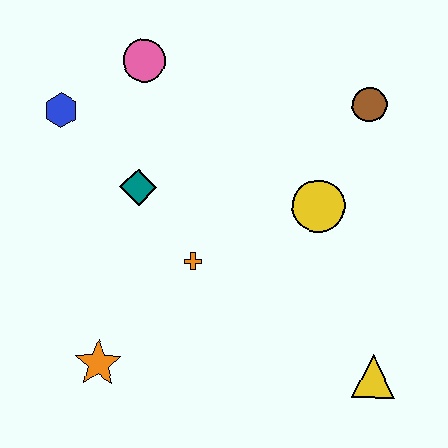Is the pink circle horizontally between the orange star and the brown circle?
Yes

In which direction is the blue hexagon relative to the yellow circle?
The blue hexagon is to the left of the yellow circle.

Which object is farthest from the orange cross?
The brown circle is farthest from the orange cross.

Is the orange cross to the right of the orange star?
Yes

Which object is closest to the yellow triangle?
The yellow circle is closest to the yellow triangle.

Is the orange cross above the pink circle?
No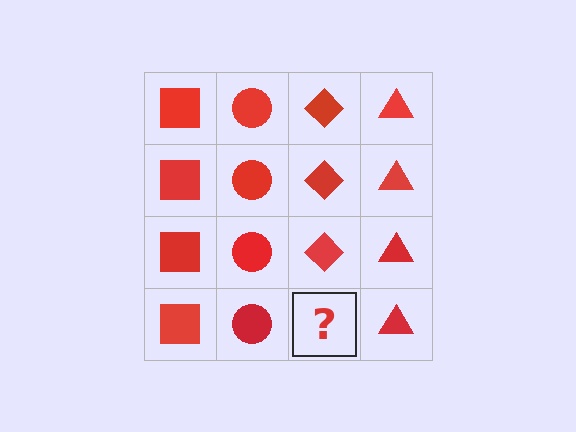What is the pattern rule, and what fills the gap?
The rule is that each column has a consistent shape. The gap should be filled with a red diamond.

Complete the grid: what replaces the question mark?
The question mark should be replaced with a red diamond.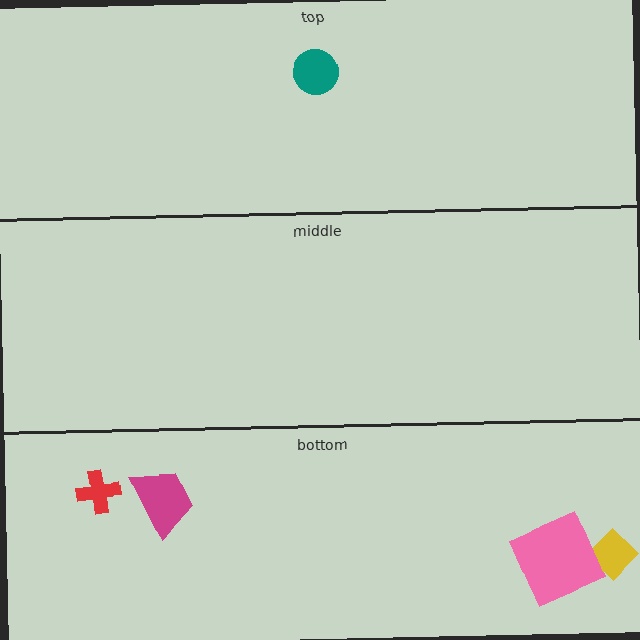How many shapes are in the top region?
1.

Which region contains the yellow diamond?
The bottom region.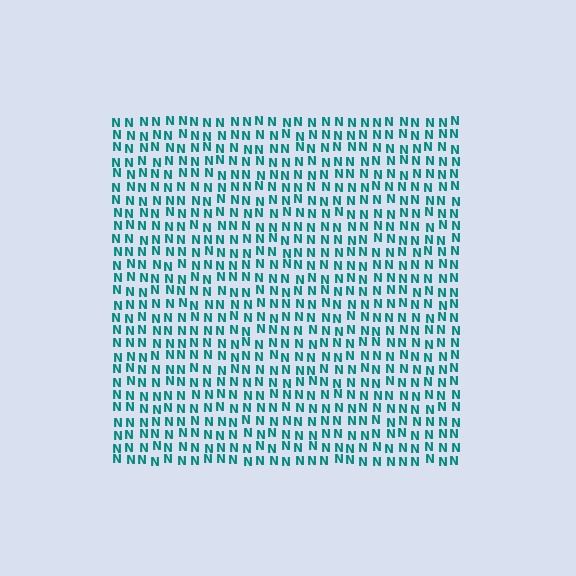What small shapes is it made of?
It is made of small letter N's.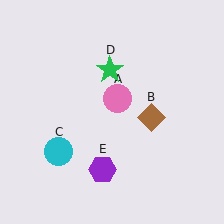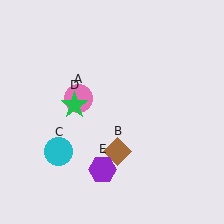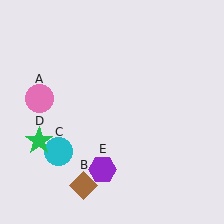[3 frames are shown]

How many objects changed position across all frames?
3 objects changed position: pink circle (object A), brown diamond (object B), green star (object D).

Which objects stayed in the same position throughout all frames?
Cyan circle (object C) and purple hexagon (object E) remained stationary.